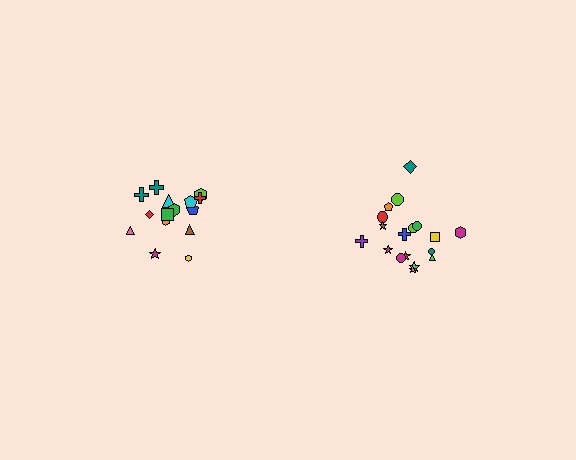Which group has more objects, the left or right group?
The right group.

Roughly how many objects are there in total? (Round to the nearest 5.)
Roughly 35 objects in total.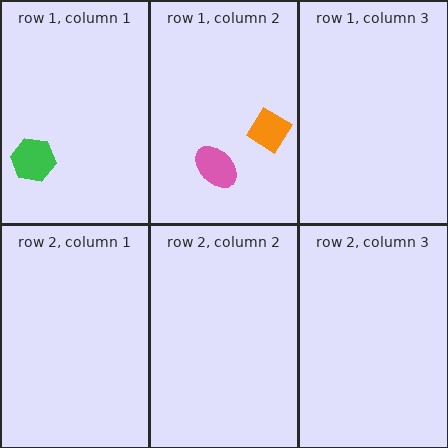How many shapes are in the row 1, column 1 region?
1.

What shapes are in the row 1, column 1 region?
The green hexagon.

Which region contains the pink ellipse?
The row 1, column 2 region.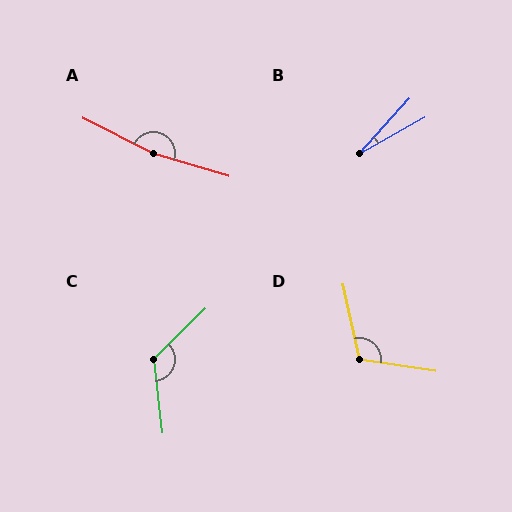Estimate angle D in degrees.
Approximately 111 degrees.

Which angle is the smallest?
B, at approximately 19 degrees.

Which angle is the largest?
A, at approximately 170 degrees.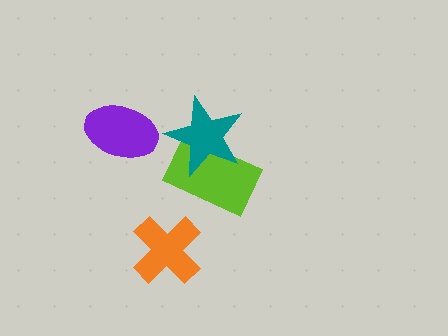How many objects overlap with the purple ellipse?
0 objects overlap with the purple ellipse.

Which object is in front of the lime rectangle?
The teal star is in front of the lime rectangle.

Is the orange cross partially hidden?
No, no other shape covers it.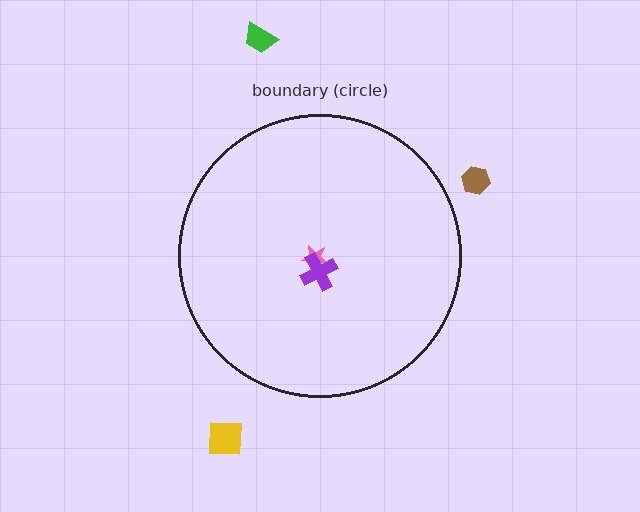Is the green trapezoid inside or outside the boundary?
Outside.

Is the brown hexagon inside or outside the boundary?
Outside.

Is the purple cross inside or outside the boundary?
Inside.